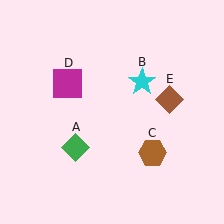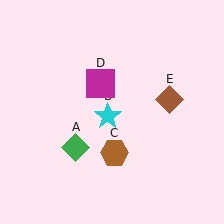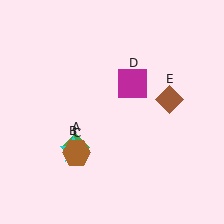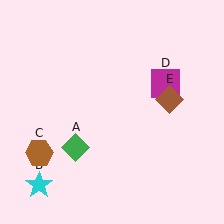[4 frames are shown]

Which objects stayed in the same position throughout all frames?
Green diamond (object A) and brown diamond (object E) remained stationary.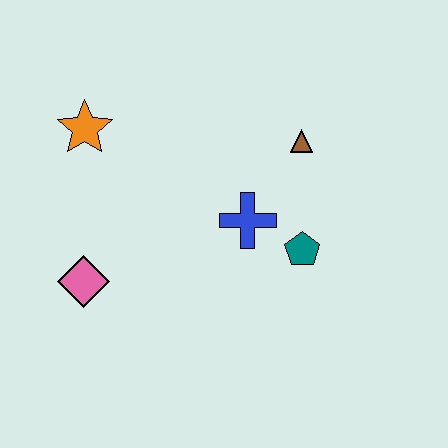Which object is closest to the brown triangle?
The blue cross is closest to the brown triangle.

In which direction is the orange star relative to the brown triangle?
The orange star is to the left of the brown triangle.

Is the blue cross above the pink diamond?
Yes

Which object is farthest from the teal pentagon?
The orange star is farthest from the teal pentagon.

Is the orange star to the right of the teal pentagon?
No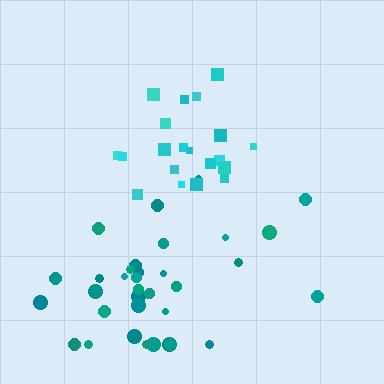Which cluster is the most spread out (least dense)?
Teal.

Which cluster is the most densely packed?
Cyan.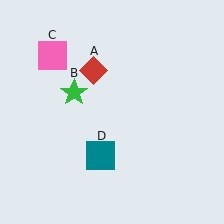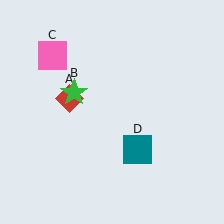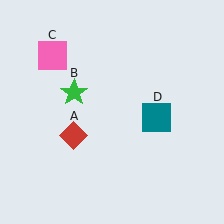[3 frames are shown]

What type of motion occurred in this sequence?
The red diamond (object A), teal square (object D) rotated counterclockwise around the center of the scene.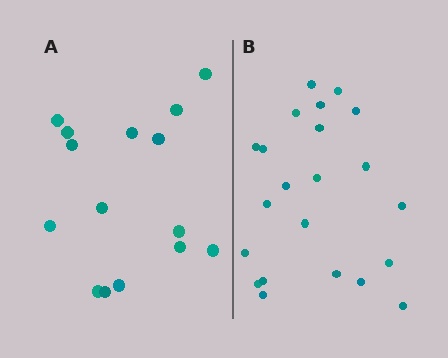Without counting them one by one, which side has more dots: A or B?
Region B (the right region) has more dots.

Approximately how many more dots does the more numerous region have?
Region B has roughly 8 or so more dots than region A.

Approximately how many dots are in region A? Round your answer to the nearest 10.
About 20 dots. (The exact count is 15, which rounds to 20.)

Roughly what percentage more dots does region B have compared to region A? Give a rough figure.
About 45% more.